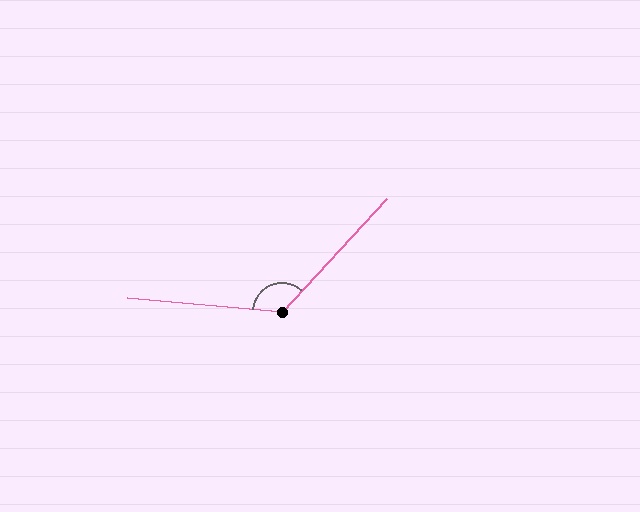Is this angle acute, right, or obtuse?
It is obtuse.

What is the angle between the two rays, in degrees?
Approximately 127 degrees.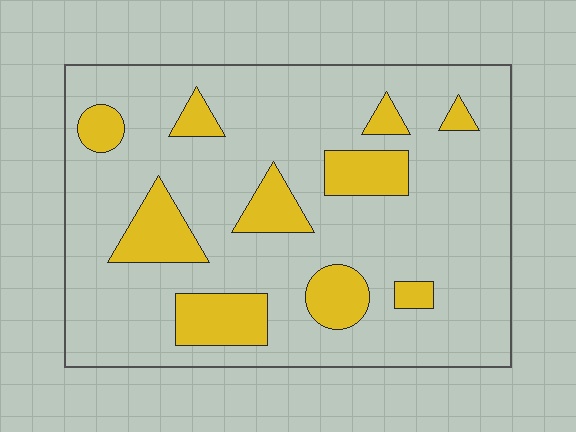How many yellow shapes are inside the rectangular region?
10.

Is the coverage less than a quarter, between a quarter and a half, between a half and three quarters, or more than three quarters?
Less than a quarter.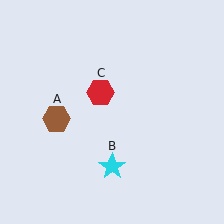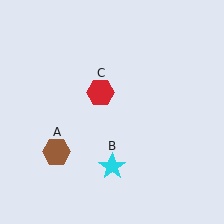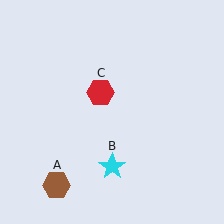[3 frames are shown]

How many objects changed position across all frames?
1 object changed position: brown hexagon (object A).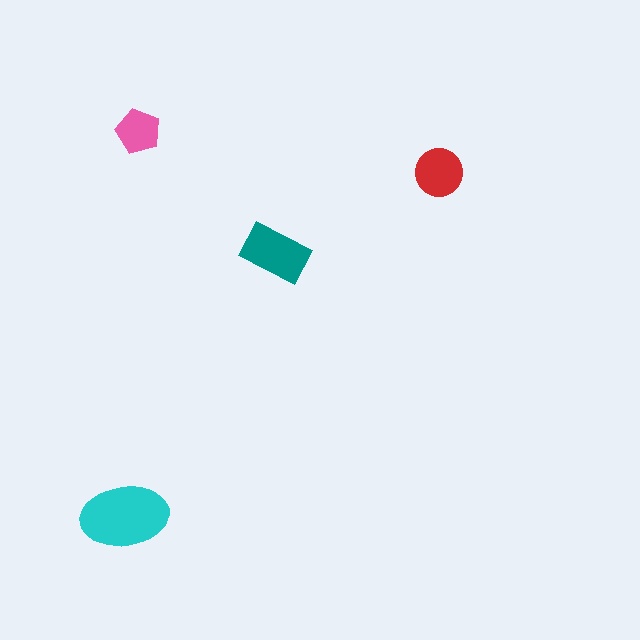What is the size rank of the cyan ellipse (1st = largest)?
1st.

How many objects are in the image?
There are 4 objects in the image.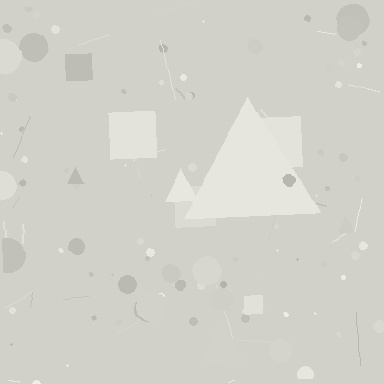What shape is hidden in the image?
A triangle is hidden in the image.